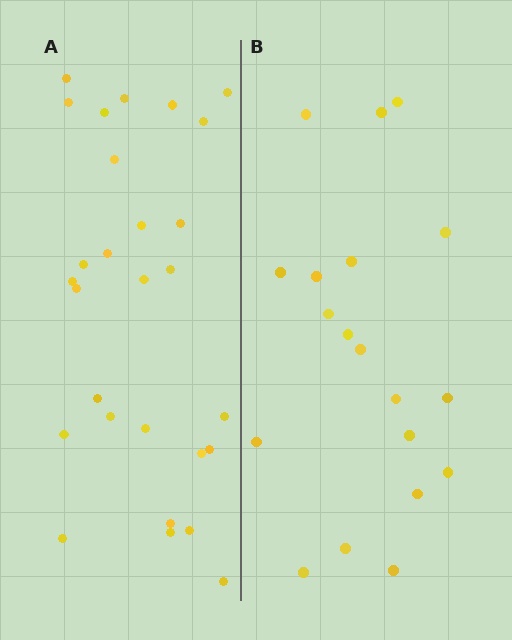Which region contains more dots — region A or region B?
Region A (the left region) has more dots.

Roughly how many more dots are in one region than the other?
Region A has roughly 8 or so more dots than region B.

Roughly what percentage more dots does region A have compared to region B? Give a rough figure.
About 45% more.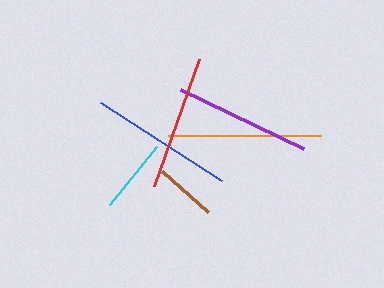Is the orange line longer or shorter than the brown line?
The orange line is longer than the brown line.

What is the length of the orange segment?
The orange segment is approximately 153 pixels long.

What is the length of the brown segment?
The brown segment is approximately 62 pixels long.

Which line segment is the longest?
The orange line is the longest at approximately 153 pixels.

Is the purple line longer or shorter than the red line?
The purple line is longer than the red line.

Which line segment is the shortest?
The brown line is the shortest at approximately 62 pixels.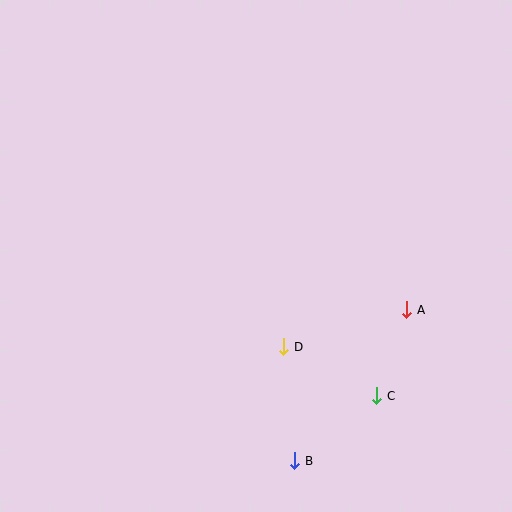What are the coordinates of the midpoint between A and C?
The midpoint between A and C is at (392, 353).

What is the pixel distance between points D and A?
The distance between D and A is 128 pixels.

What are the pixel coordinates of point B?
Point B is at (295, 461).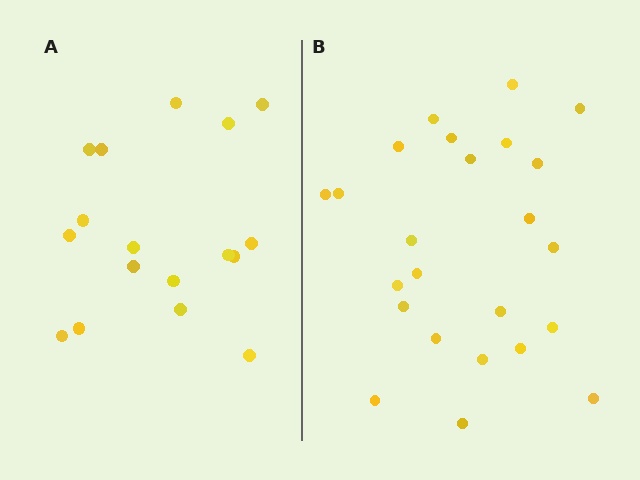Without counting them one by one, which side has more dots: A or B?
Region B (the right region) has more dots.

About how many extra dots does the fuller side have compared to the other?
Region B has roughly 8 or so more dots than region A.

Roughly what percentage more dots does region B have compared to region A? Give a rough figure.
About 40% more.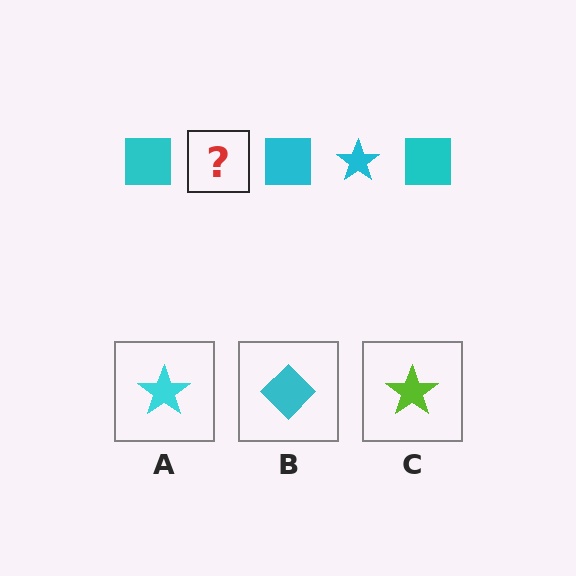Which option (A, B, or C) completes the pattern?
A.